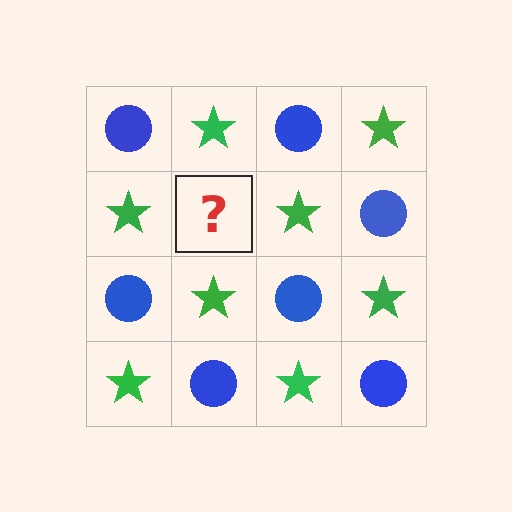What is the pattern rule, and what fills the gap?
The rule is that it alternates blue circle and green star in a checkerboard pattern. The gap should be filled with a blue circle.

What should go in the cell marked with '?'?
The missing cell should contain a blue circle.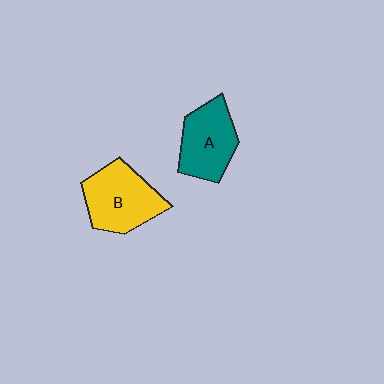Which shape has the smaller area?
Shape A (teal).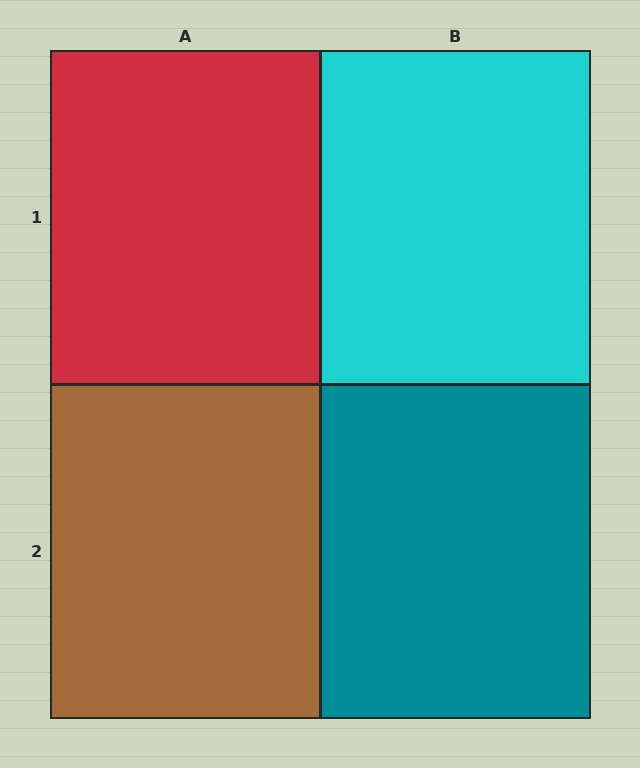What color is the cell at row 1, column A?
Red.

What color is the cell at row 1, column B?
Cyan.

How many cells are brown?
1 cell is brown.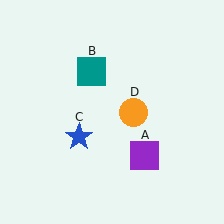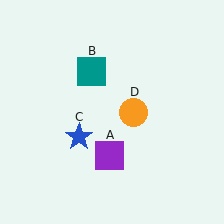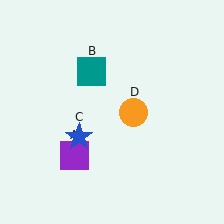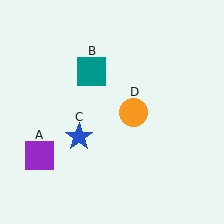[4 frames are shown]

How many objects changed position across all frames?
1 object changed position: purple square (object A).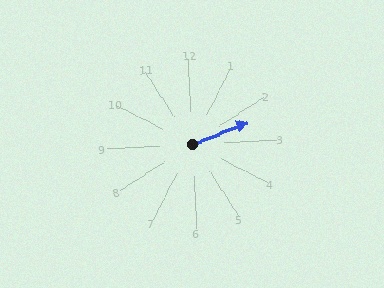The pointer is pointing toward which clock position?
Roughly 2 o'clock.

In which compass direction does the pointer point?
East.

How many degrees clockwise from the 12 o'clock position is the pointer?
Approximately 72 degrees.